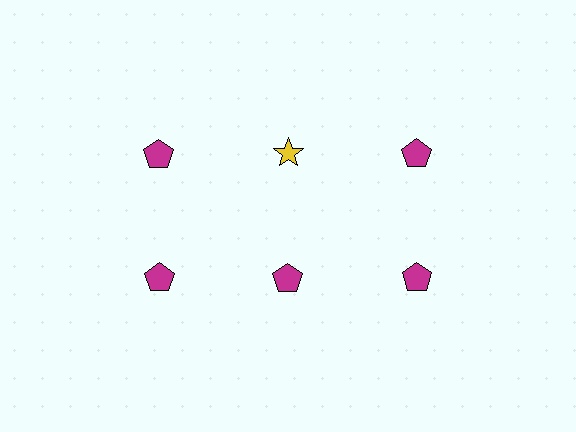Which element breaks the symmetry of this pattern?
The yellow star in the top row, second from left column breaks the symmetry. All other shapes are magenta pentagons.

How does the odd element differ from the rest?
It differs in both color (yellow instead of magenta) and shape (star instead of pentagon).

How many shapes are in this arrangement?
There are 6 shapes arranged in a grid pattern.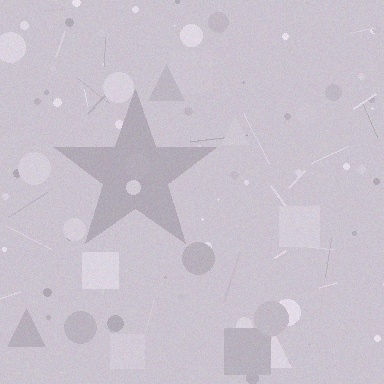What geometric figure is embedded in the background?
A star is embedded in the background.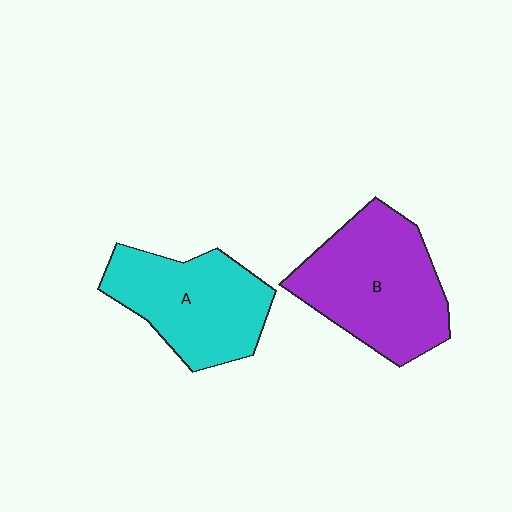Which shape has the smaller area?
Shape A (cyan).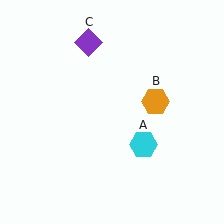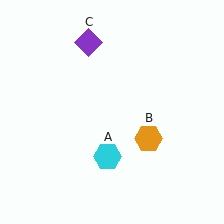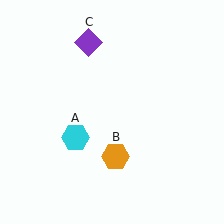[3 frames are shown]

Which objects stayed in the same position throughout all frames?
Purple diamond (object C) remained stationary.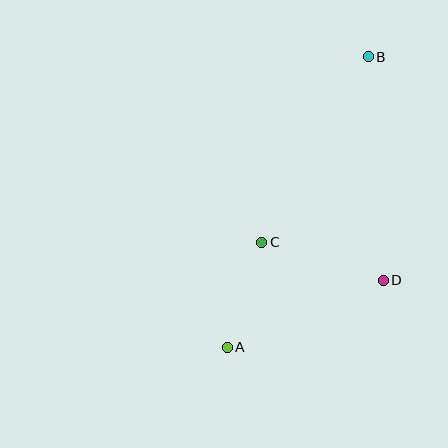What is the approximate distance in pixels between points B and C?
The distance between B and C is approximately 214 pixels.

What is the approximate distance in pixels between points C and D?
The distance between C and D is approximately 127 pixels.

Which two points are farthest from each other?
Points A and B are farthest from each other.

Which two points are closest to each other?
Points A and C are closest to each other.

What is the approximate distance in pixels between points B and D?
The distance between B and D is approximately 224 pixels.